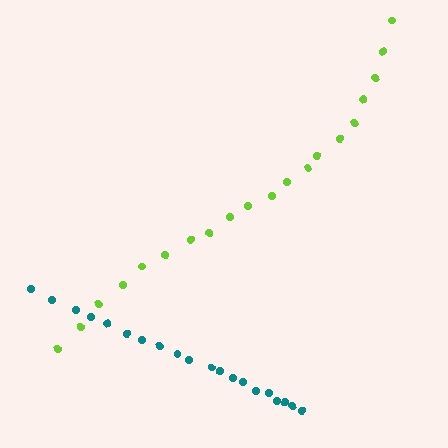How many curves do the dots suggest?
There are 2 distinct paths.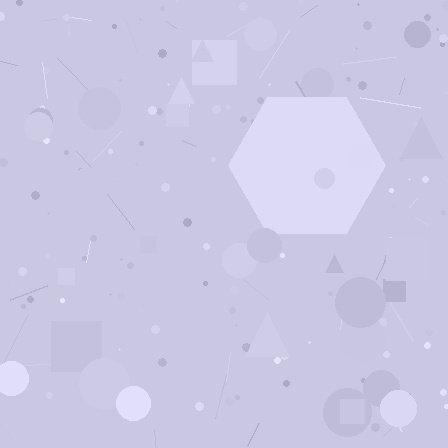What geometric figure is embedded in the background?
A hexagon is embedded in the background.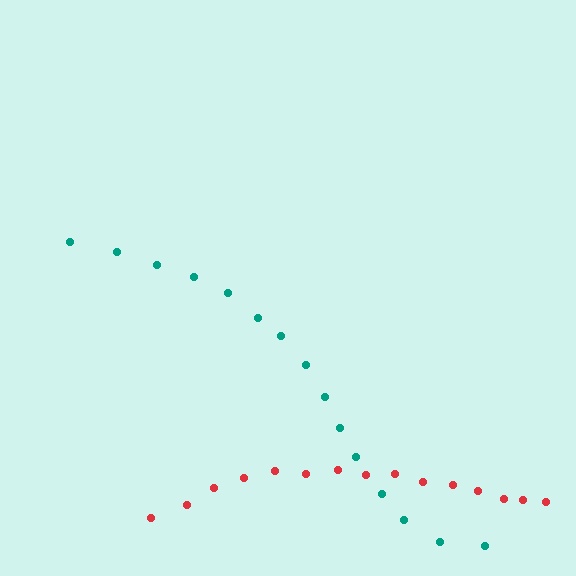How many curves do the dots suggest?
There are 2 distinct paths.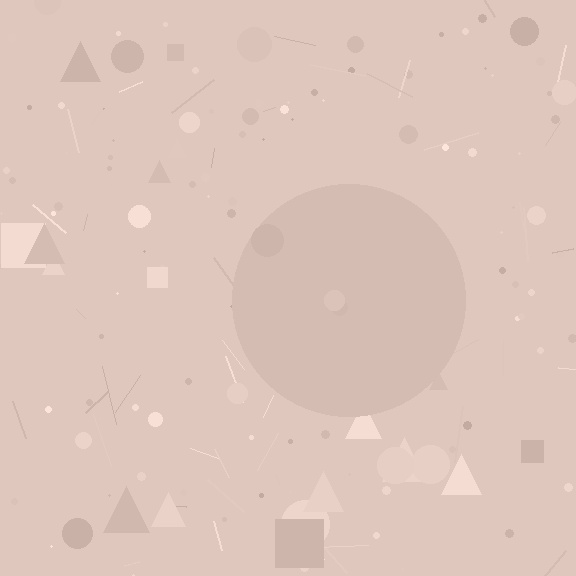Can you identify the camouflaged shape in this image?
The camouflaged shape is a circle.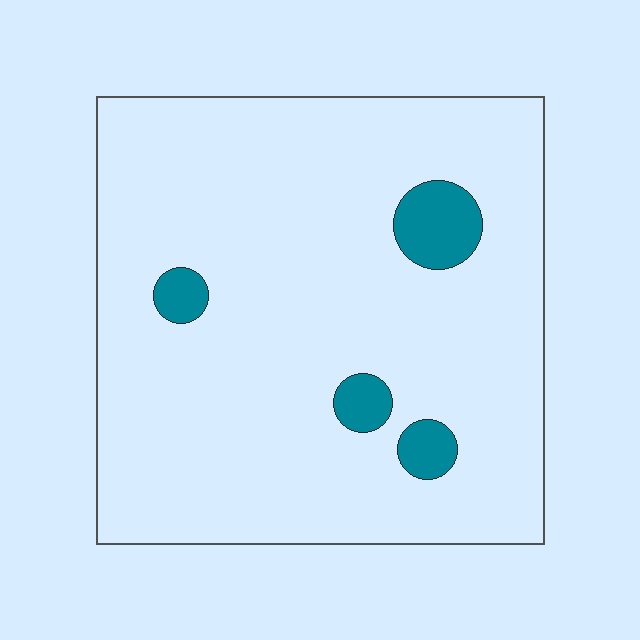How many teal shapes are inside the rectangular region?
4.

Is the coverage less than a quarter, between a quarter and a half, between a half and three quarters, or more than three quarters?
Less than a quarter.